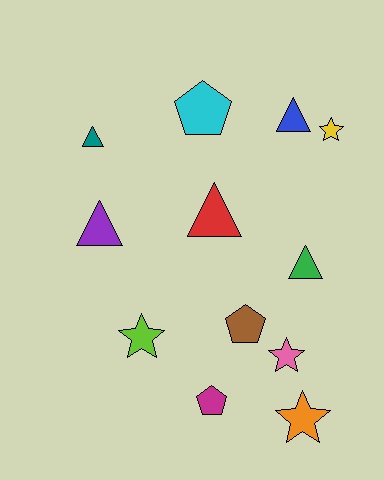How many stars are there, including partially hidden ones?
There are 4 stars.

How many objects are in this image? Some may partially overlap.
There are 12 objects.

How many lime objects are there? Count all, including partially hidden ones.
There is 1 lime object.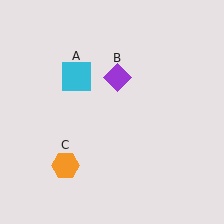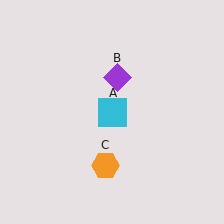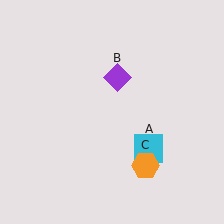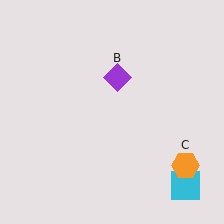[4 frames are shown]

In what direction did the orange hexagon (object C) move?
The orange hexagon (object C) moved right.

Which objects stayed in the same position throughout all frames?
Purple diamond (object B) remained stationary.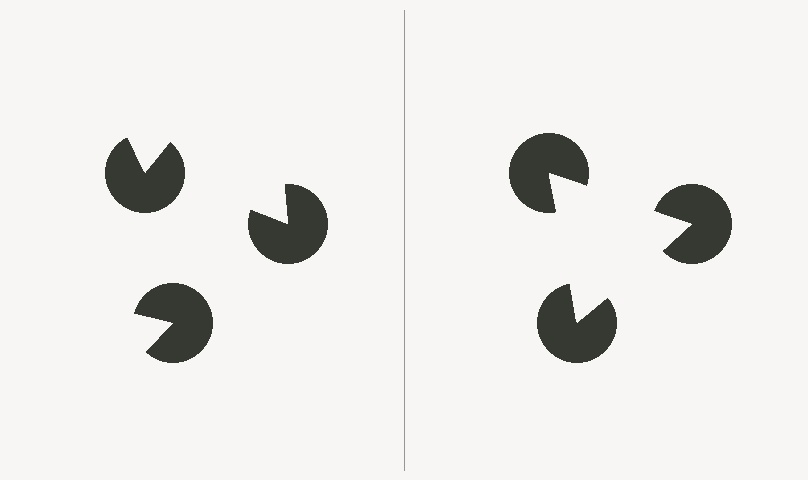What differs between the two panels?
The pac-man discs are positioned identically on both sides; only the wedge orientations differ. On the right they align to a triangle; on the left they are misaligned.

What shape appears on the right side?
An illusory triangle.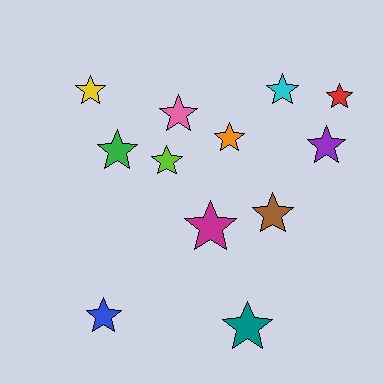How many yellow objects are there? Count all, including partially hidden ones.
There is 1 yellow object.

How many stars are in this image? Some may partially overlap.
There are 12 stars.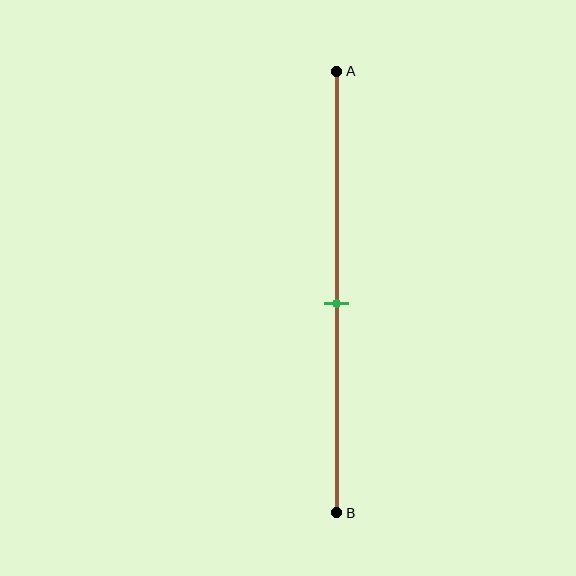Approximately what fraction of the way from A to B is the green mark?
The green mark is approximately 55% of the way from A to B.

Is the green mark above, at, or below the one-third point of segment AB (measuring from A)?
The green mark is below the one-third point of segment AB.